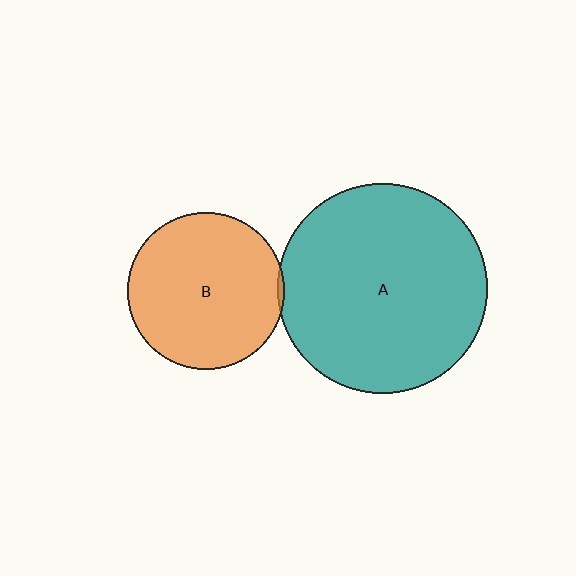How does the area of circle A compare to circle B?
Approximately 1.8 times.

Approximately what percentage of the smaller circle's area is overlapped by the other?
Approximately 5%.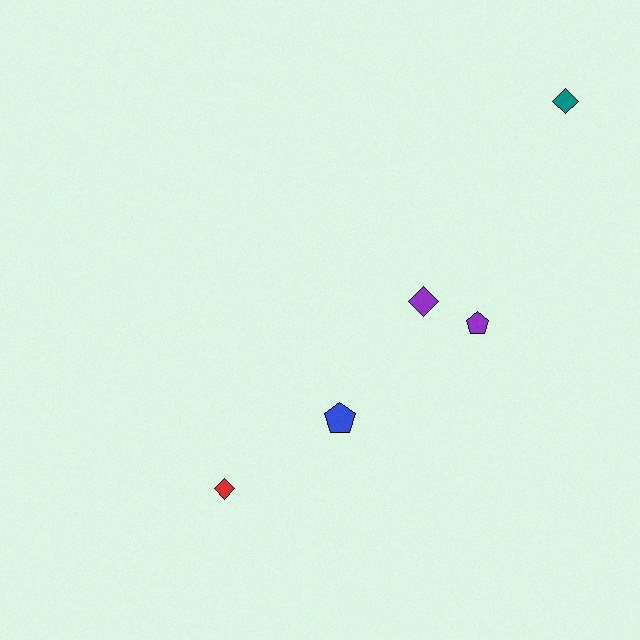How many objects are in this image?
There are 5 objects.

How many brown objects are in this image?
There are no brown objects.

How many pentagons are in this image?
There are 2 pentagons.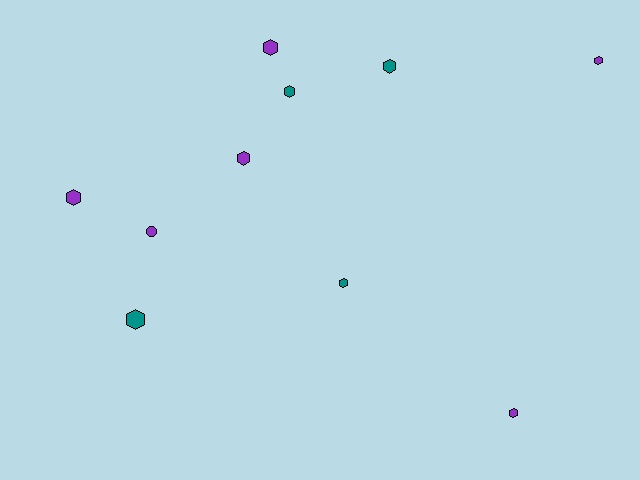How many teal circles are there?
There are no teal circles.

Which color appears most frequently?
Purple, with 6 objects.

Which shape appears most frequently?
Hexagon, with 9 objects.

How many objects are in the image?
There are 10 objects.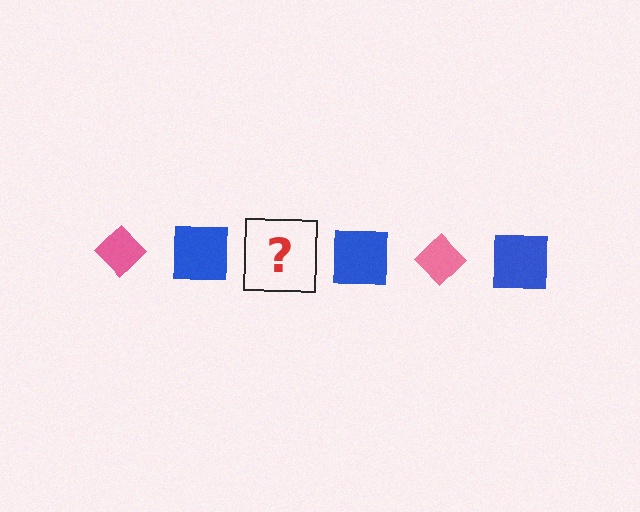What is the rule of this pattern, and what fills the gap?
The rule is that the pattern alternates between pink diamond and blue square. The gap should be filled with a pink diamond.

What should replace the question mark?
The question mark should be replaced with a pink diamond.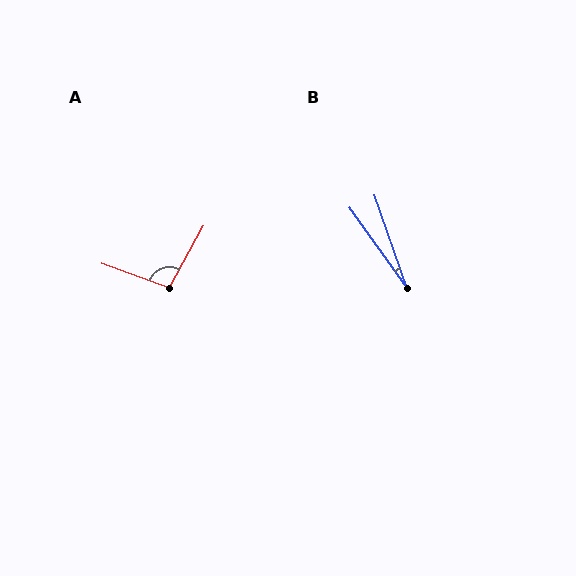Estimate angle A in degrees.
Approximately 99 degrees.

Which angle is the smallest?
B, at approximately 16 degrees.